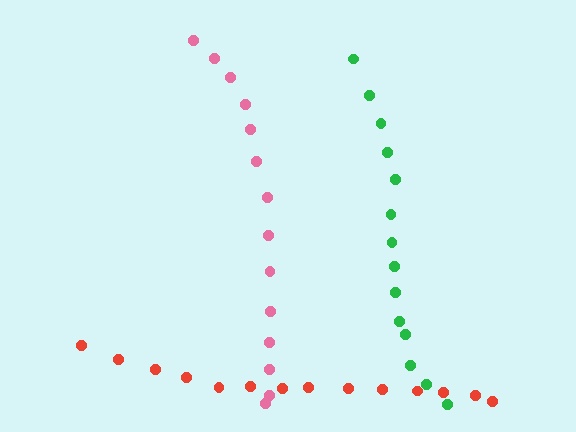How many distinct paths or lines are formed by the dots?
There are 3 distinct paths.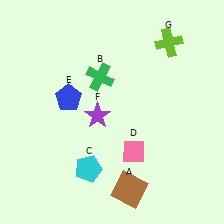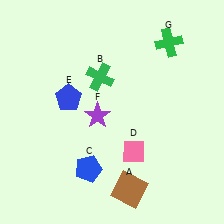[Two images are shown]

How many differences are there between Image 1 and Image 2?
There are 2 differences between the two images.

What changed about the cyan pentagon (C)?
In Image 1, C is cyan. In Image 2, it changed to blue.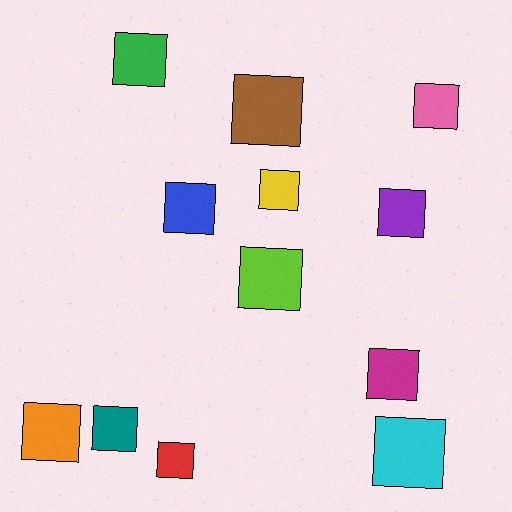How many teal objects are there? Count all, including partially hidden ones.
There is 1 teal object.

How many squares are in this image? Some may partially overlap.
There are 12 squares.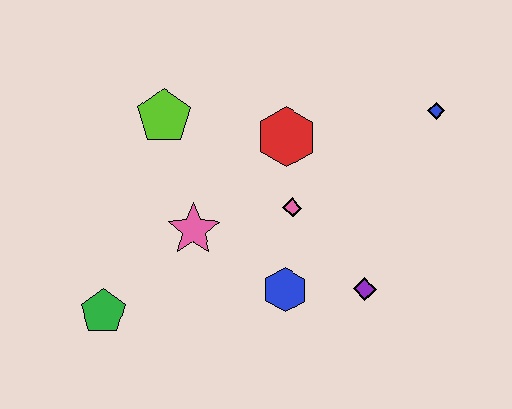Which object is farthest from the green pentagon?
The blue diamond is farthest from the green pentagon.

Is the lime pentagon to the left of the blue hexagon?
Yes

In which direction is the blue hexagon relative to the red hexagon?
The blue hexagon is below the red hexagon.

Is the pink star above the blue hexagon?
Yes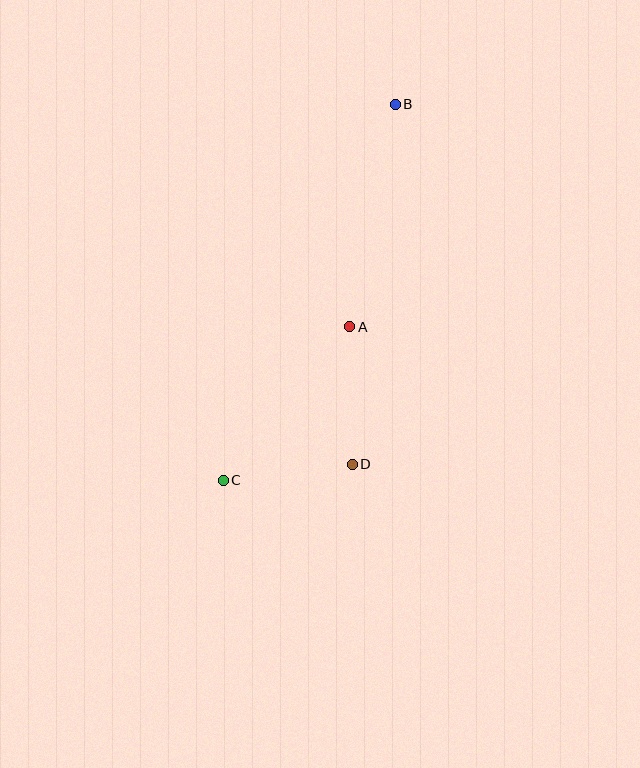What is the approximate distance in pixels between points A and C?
The distance between A and C is approximately 199 pixels.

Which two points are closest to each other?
Points C and D are closest to each other.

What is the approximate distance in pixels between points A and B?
The distance between A and B is approximately 227 pixels.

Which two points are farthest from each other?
Points B and C are farthest from each other.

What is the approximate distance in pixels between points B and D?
The distance between B and D is approximately 363 pixels.